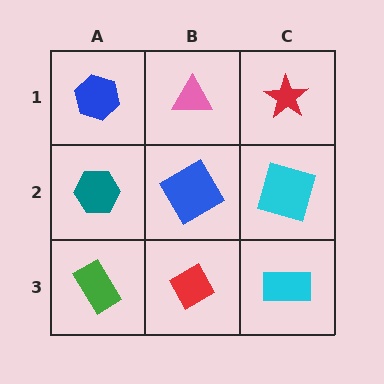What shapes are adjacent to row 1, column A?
A teal hexagon (row 2, column A), a pink triangle (row 1, column B).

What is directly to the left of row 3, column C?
A red diamond.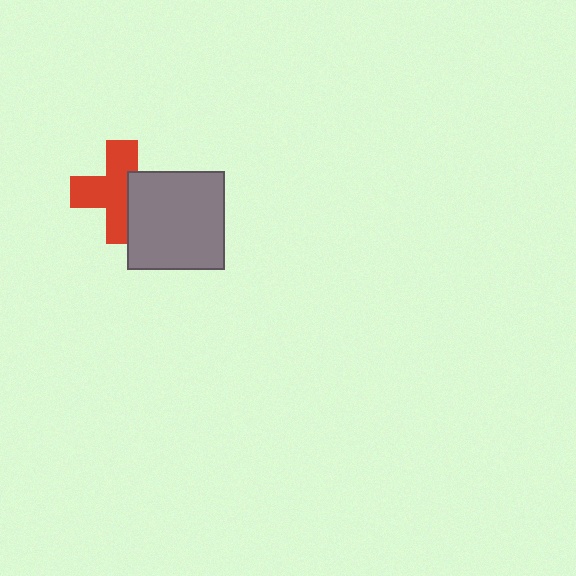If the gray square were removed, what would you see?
You would see the complete red cross.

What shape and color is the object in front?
The object in front is a gray square.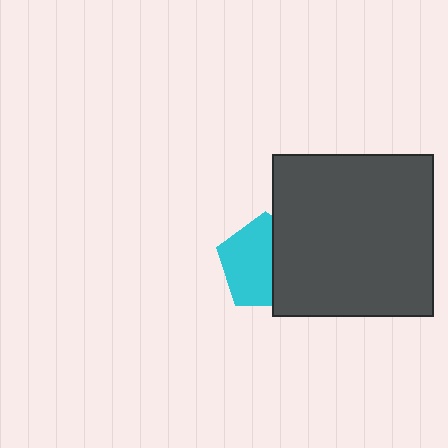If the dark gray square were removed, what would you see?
You would see the complete cyan pentagon.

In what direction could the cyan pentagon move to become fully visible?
The cyan pentagon could move left. That would shift it out from behind the dark gray square entirely.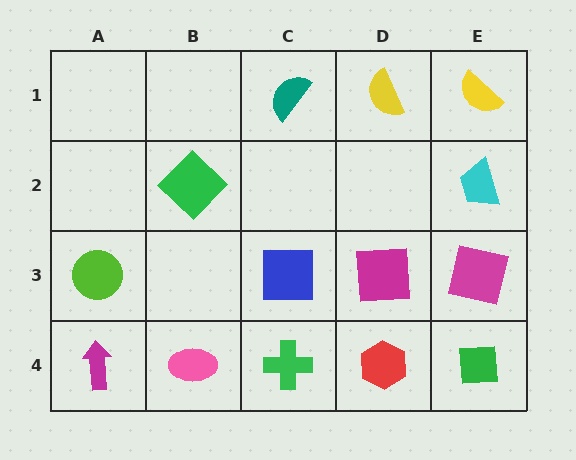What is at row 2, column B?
A green diamond.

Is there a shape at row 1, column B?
No, that cell is empty.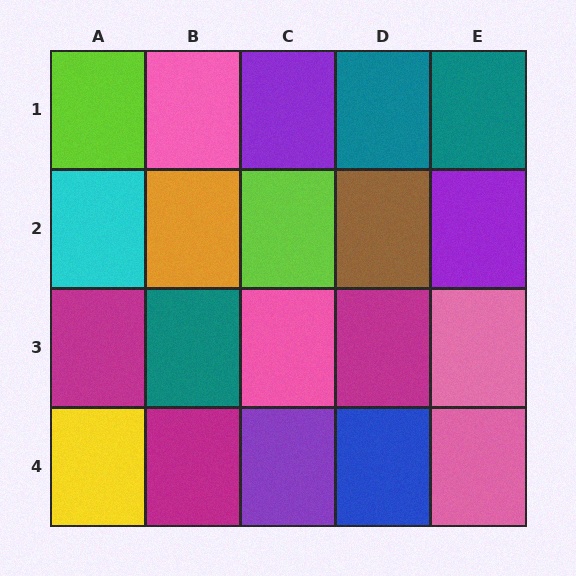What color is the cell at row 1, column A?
Lime.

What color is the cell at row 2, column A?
Cyan.